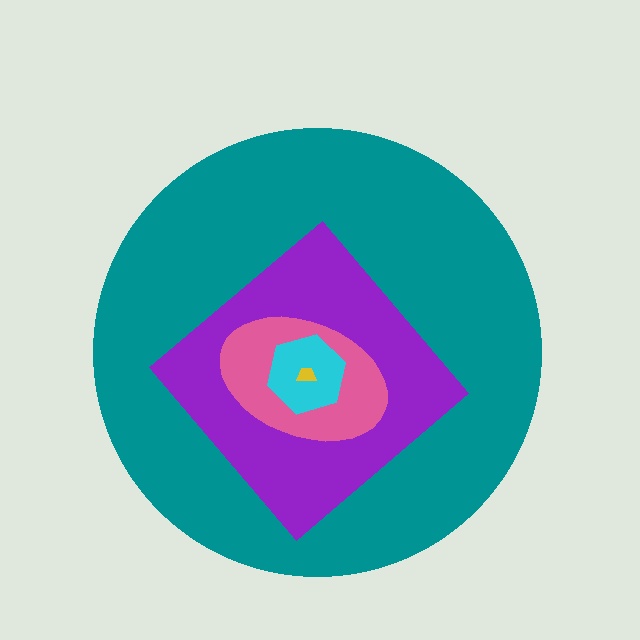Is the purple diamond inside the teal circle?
Yes.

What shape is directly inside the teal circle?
The purple diamond.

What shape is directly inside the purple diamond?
The pink ellipse.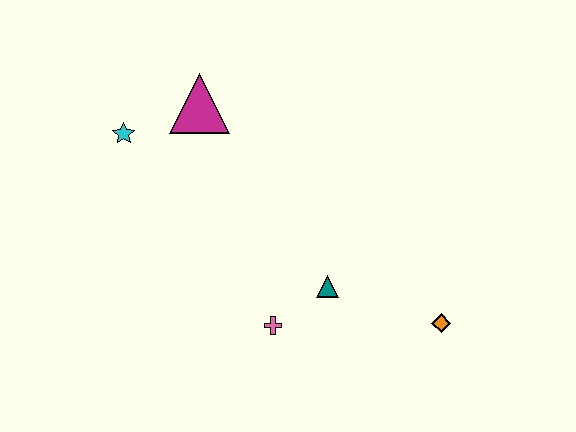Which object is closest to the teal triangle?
The pink cross is closest to the teal triangle.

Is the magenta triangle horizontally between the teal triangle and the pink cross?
No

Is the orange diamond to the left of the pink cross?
No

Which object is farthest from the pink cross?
The cyan star is farthest from the pink cross.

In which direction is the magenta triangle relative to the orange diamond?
The magenta triangle is to the left of the orange diamond.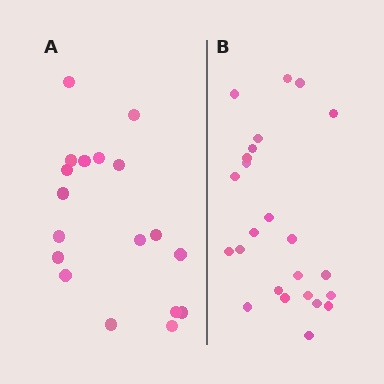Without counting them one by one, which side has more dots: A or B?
Region B (the right region) has more dots.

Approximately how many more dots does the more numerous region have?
Region B has about 6 more dots than region A.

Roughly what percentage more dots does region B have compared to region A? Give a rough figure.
About 35% more.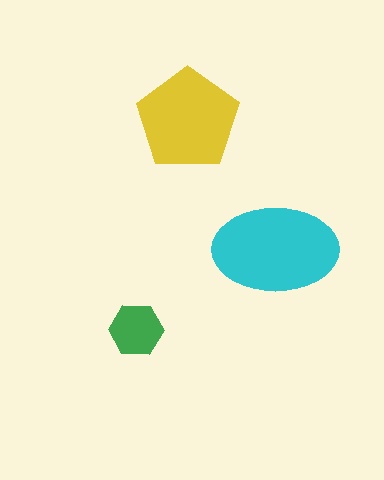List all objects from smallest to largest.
The green hexagon, the yellow pentagon, the cyan ellipse.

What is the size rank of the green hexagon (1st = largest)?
3rd.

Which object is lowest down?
The green hexagon is bottommost.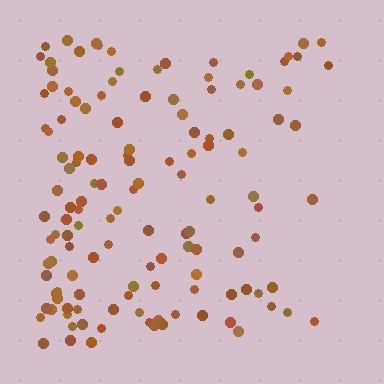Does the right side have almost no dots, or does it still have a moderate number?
Still a moderate number, just noticeably fewer than the left.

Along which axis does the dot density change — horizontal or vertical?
Horizontal.